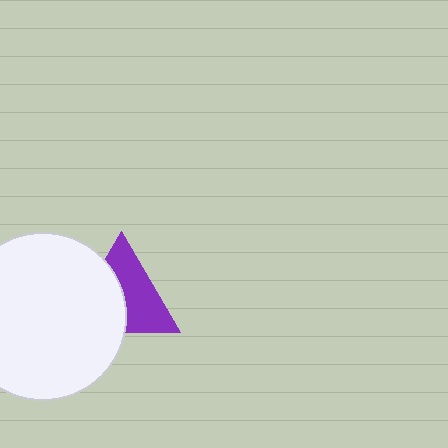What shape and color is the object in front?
The object in front is a white circle.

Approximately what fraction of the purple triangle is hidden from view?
Roughly 46% of the purple triangle is hidden behind the white circle.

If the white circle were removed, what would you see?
You would see the complete purple triangle.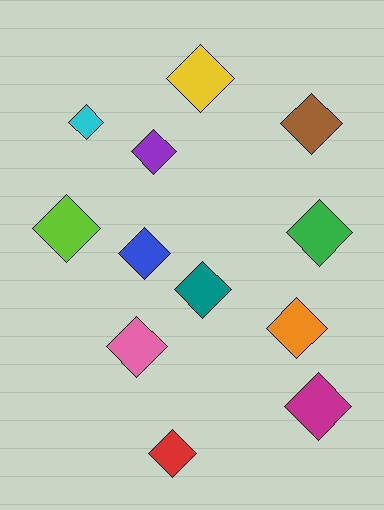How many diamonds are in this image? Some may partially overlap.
There are 12 diamonds.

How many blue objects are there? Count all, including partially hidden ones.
There is 1 blue object.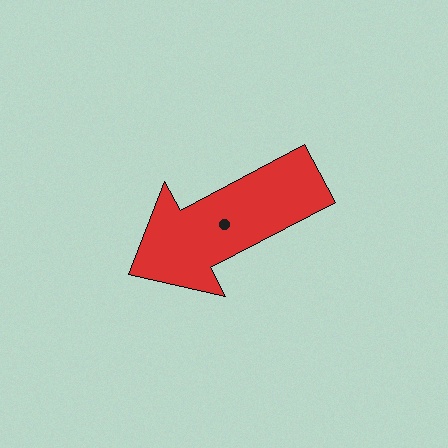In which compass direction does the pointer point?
Southwest.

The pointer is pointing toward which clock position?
Roughly 8 o'clock.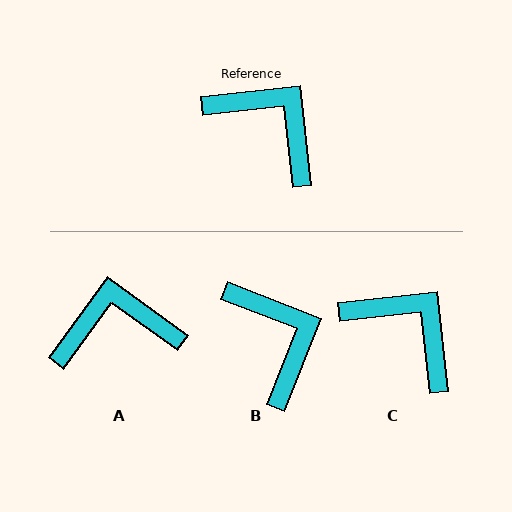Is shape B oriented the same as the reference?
No, it is off by about 28 degrees.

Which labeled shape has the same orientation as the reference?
C.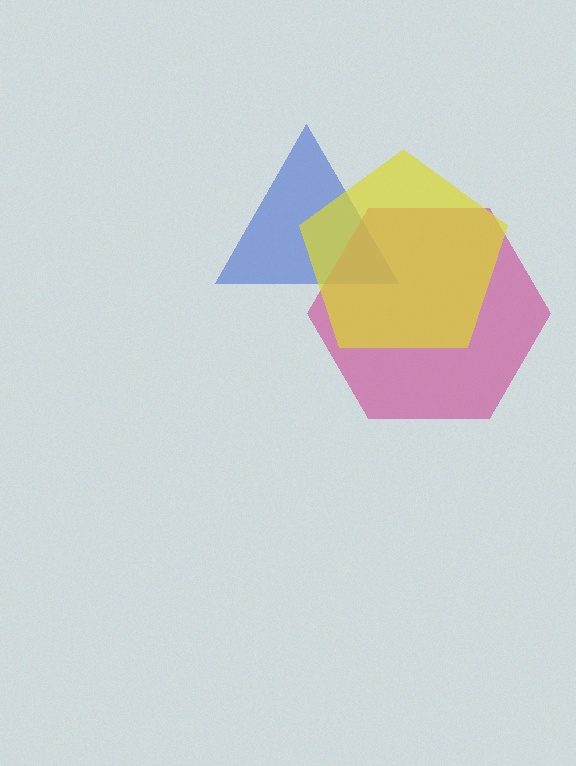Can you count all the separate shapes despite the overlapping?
Yes, there are 3 separate shapes.